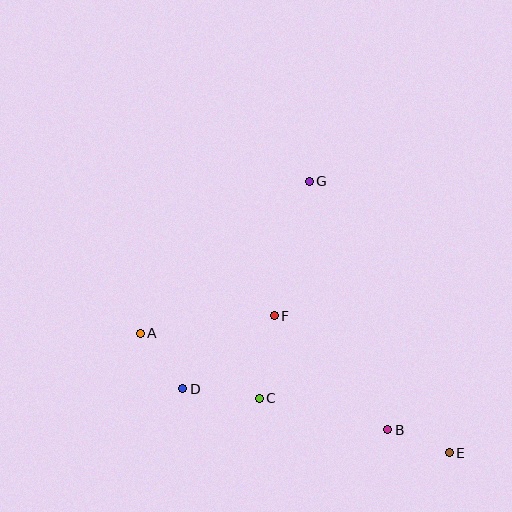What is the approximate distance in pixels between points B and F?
The distance between B and F is approximately 161 pixels.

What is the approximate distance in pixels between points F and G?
The distance between F and G is approximately 139 pixels.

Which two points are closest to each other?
Points B and E are closest to each other.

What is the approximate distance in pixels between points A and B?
The distance between A and B is approximately 265 pixels.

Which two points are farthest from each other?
Points A and E are farthest from each other.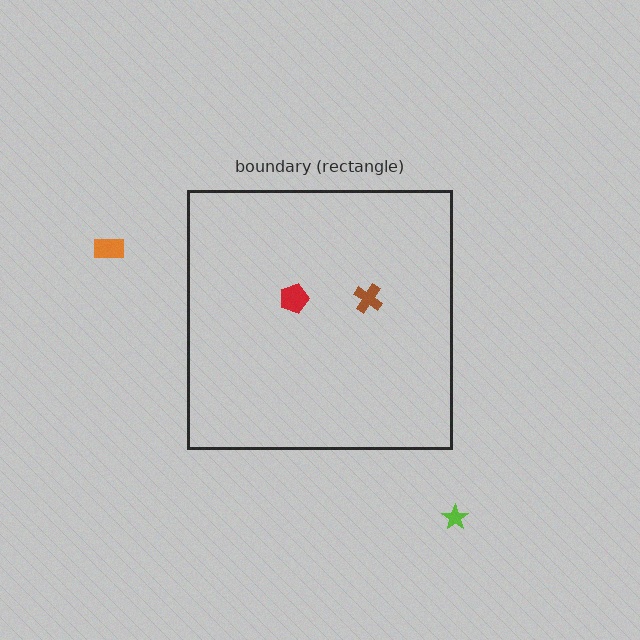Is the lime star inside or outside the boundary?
Outside.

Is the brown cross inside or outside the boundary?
Inside.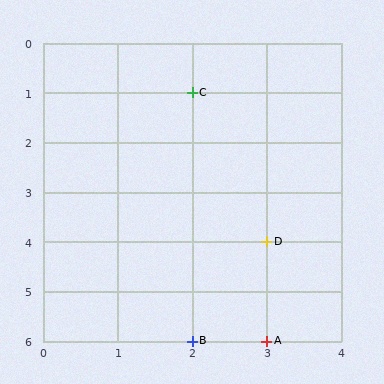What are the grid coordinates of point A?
Point A is at grid coordinates (3, 6).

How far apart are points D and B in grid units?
Points D and B are 1 column and 2 rows apart (about 2.2 grid units diagonally).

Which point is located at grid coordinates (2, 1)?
Point C is at (2, 1).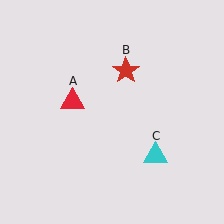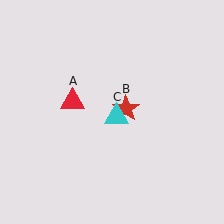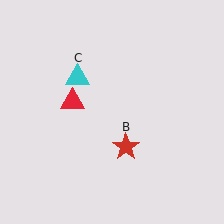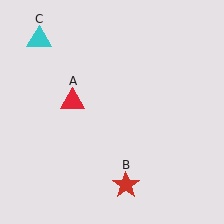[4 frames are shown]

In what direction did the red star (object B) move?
The red star (object B) moved down.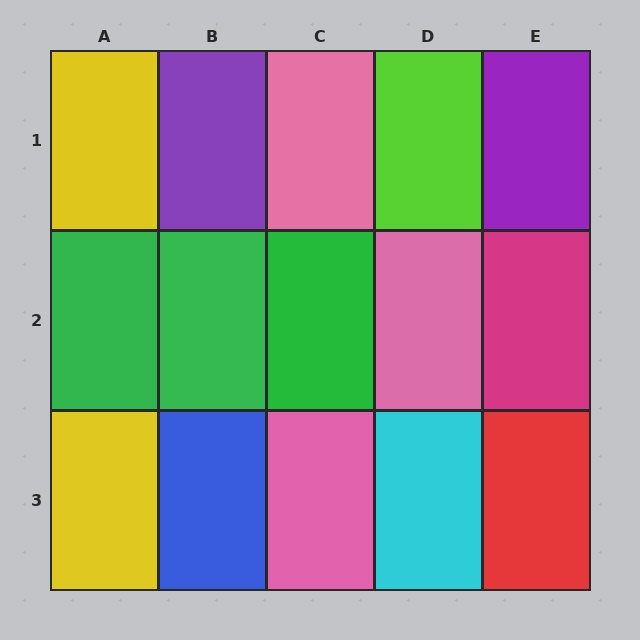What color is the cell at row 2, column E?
Magenta.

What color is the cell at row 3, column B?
Blue.